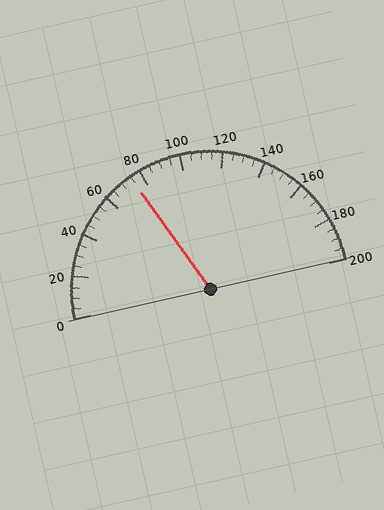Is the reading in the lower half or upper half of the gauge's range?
The reading is in the lower half of the range (0 to 200).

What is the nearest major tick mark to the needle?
The nearest major tick mark is 80.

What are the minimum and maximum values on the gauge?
The gauge ranges from 0 to 200.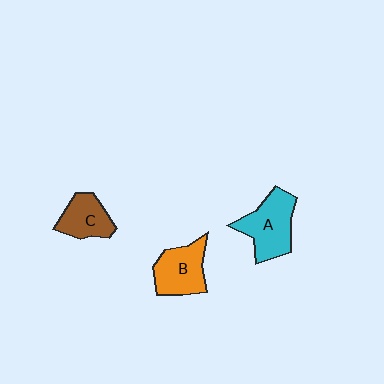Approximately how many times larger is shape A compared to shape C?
Approximately 1.4 times.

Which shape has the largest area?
Shape A (cyan).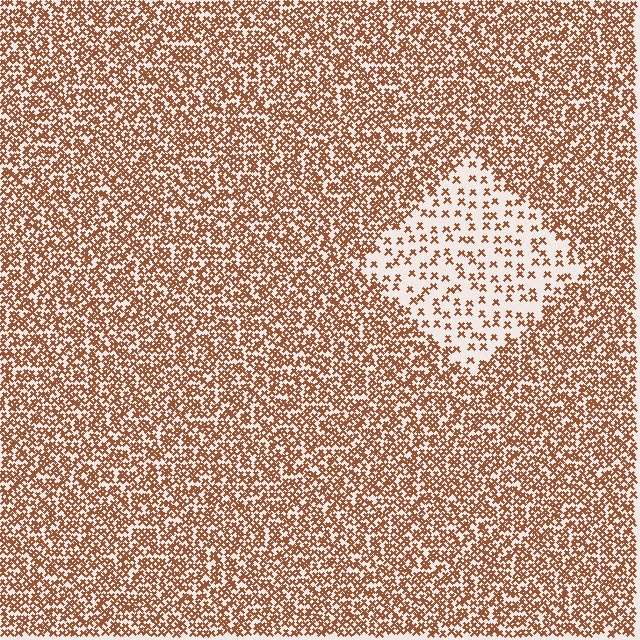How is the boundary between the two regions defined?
The boundary is defined by a change in element density (approximately 2.9x ratio). All elements are the same color, size, and shape.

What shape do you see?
I see a diamond.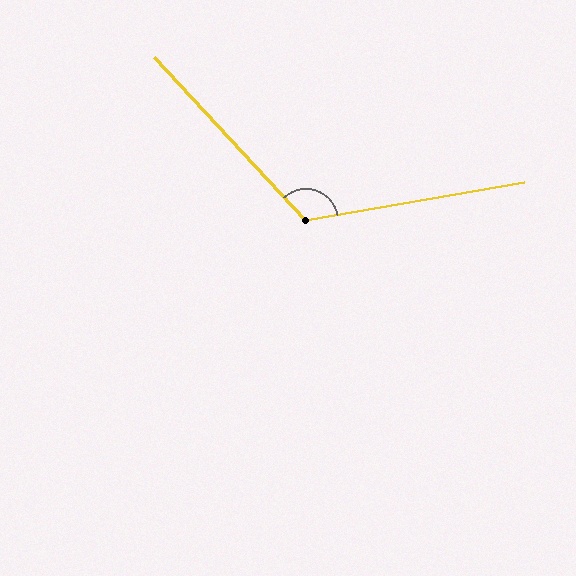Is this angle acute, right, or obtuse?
It is obtuse.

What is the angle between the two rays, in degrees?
Approximately 123 degrees.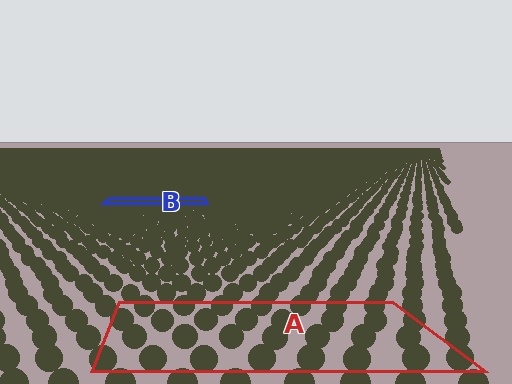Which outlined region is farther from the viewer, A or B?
Region B is farther from the viewer — the texture elements inside it appear smaller and more densely packed.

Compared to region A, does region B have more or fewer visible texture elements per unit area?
Region B has more texture elements per unit area — they are packed more densely because it is farther away.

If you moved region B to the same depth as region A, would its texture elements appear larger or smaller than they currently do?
They would appear larger. At a closer depth, the same texture elements are projected at a bigger on-screen size.